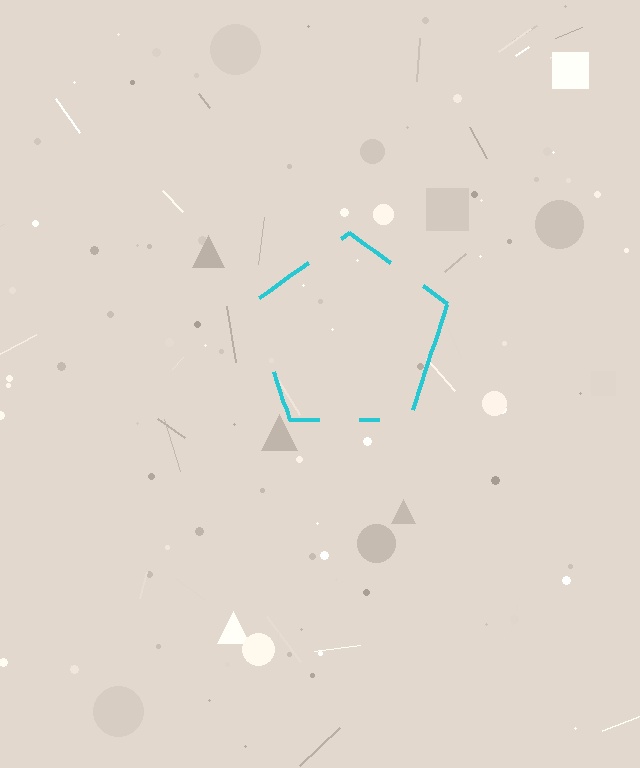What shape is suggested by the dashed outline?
The dashed outline suggests a pentagon.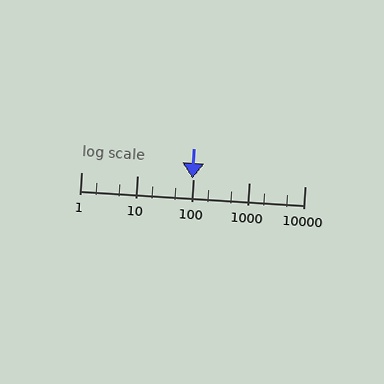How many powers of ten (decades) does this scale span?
The scale spans 4 decades, from 1 to 10000.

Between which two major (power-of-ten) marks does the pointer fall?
The pointer is between 10 and 100.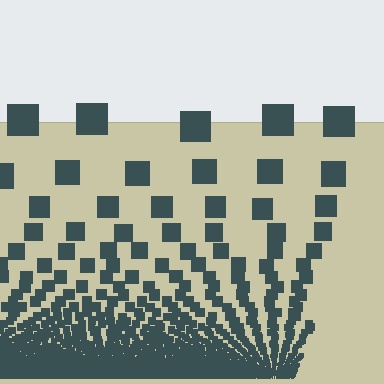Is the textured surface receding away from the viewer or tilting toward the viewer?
The surface appears to tilt toward the viewer. Texture elements get larger and sparser toward the top.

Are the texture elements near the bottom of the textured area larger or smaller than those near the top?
Smaller. The gradient is inverted — elements near the bottom are smaller and denser.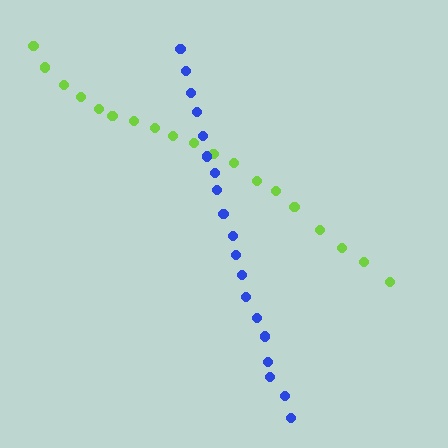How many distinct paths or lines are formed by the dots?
There are 2 distinct paths.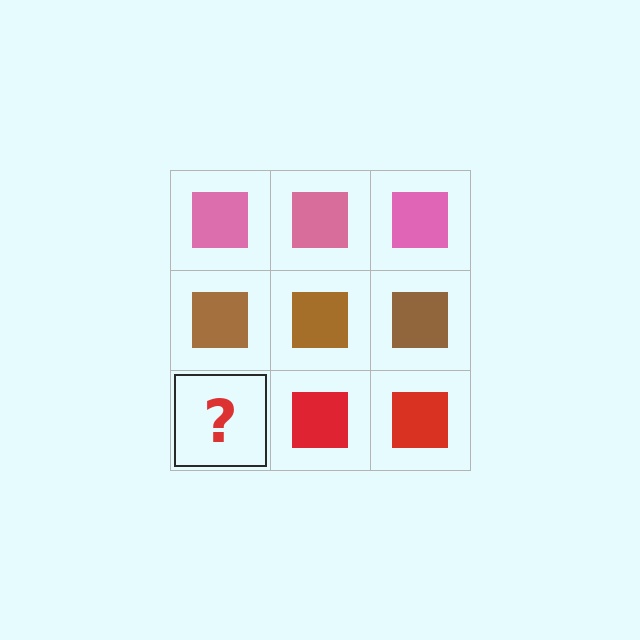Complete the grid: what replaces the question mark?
The question mark should be replaced with a red square.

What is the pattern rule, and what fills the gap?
The rule is that each row has a consistent color. The gap should be filled with a red square.